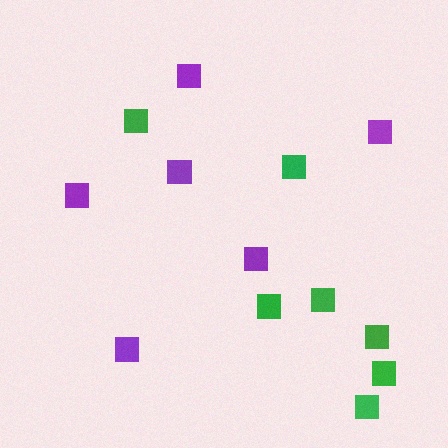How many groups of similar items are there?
There are 2 groups: one group of purple squares (6) and one group of green squares (7).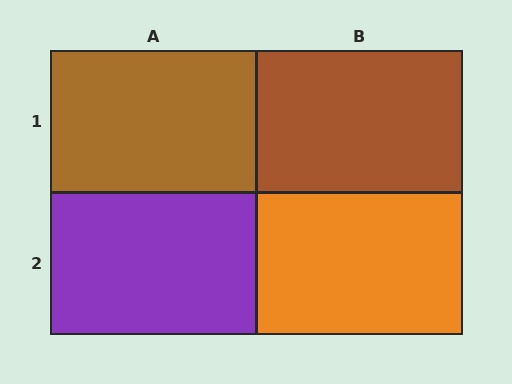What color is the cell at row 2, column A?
Purple.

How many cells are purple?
1 cell is purple.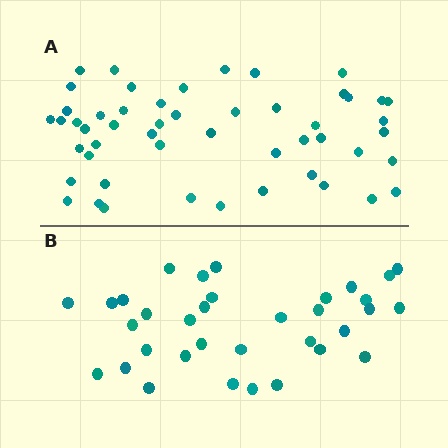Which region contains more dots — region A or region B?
Region A (the top region) has more dots.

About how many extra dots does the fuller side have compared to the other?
Region A has approximately 15 more dots than region B.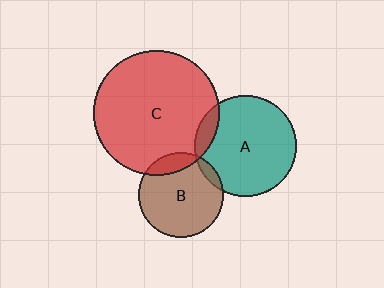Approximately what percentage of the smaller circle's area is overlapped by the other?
Approximately 5%.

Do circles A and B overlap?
Yes.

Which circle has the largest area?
Circle C (red).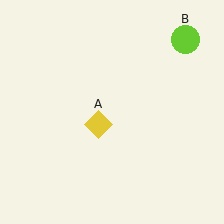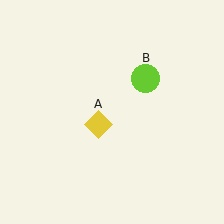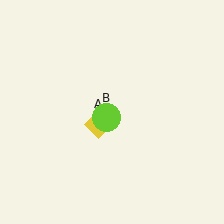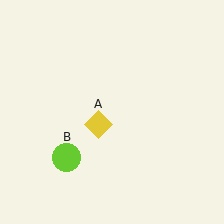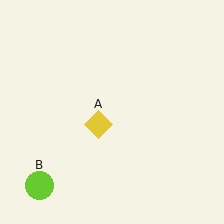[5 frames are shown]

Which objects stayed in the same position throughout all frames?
Yellow diamond (object A) remained stationary.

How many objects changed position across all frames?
1 object changed position: lime circle (object B).